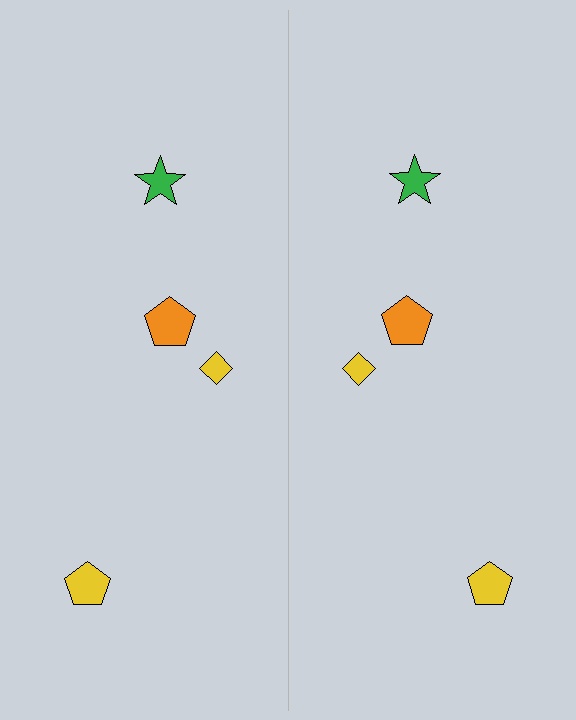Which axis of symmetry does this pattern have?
The pattern has a vertical axis of symmetry running through the center of the image.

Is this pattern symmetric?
Yes, this pattern has bilateral (reflection) symmetry.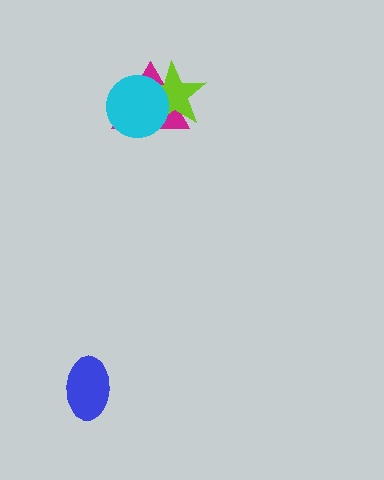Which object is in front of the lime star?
The cyan circle is in front of the lime star.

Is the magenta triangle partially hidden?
Yes, it is partially covered by another shape.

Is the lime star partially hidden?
Yes, it is partially covered by another shape.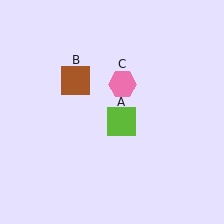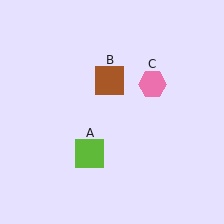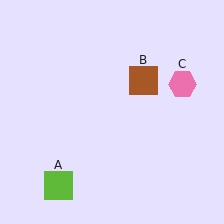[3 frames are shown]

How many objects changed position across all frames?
3 objects changed position: lime square (object A), brown square (object B), pink hexagon (object C).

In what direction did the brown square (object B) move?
The brown square (object B) moved right.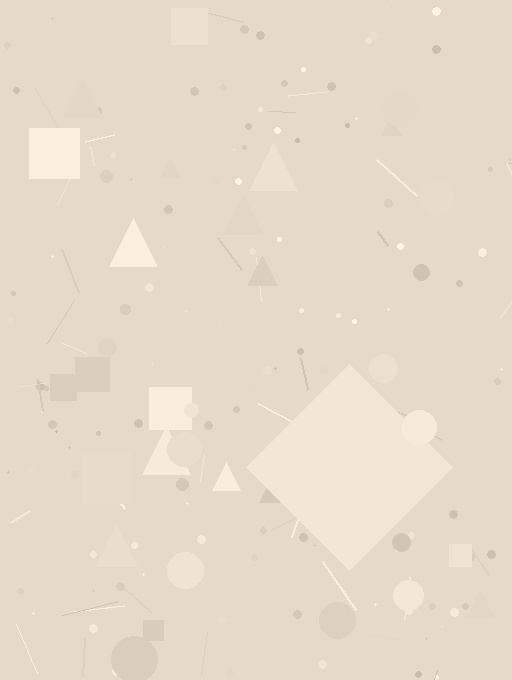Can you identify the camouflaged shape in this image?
The camouflaged shape is a diamond.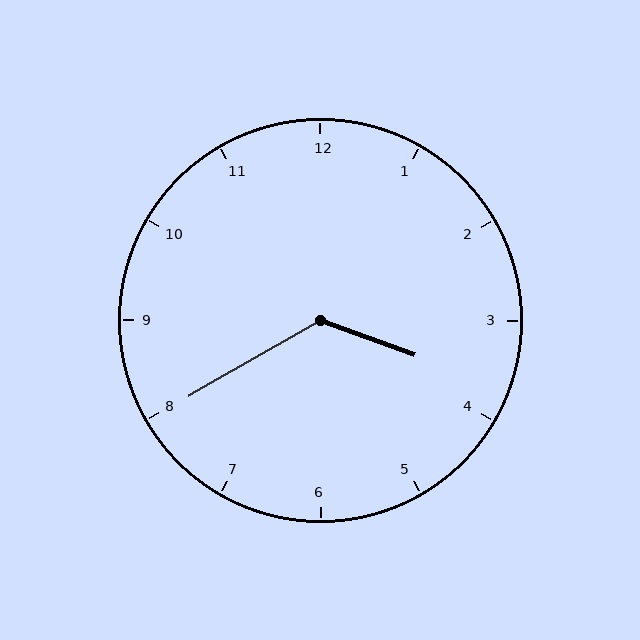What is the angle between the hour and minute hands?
Approximately 130 degrees.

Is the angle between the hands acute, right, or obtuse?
It is obtuse.